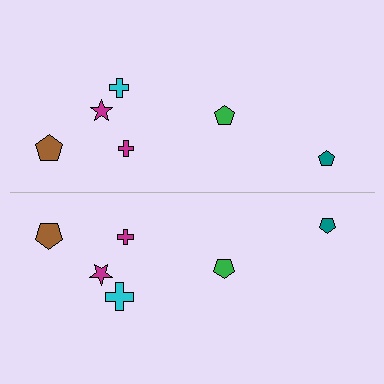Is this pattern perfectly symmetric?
No, the pattern is not perfectly symmetric. The cyan cross on the bottom side has a different size than its mirror counterpart.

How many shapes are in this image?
There are 12 shapes in this image.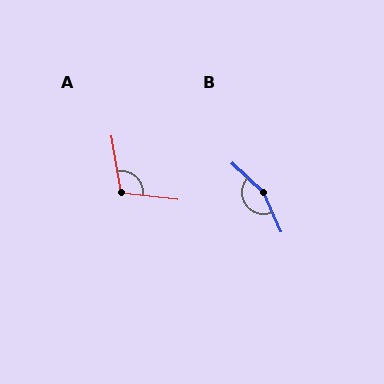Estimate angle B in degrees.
Approximately 158 degrees.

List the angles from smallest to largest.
A (106°), B (158°).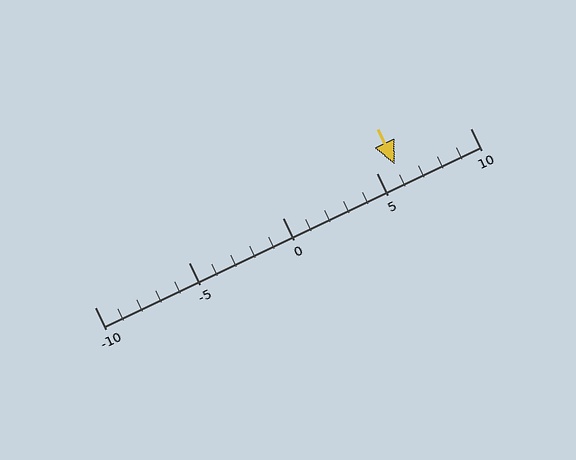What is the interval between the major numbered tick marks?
The major tick marks are spaced 5 units apart.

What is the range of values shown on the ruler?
The ruler shows values from -10 to 10.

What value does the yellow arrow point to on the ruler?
The yellow arrow points to approximately 6.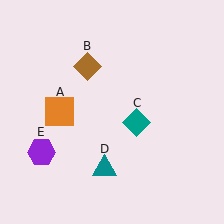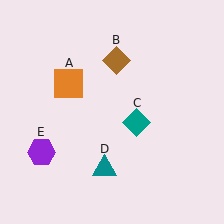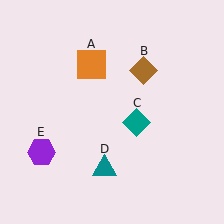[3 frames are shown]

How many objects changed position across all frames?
2 objects changed position: orange square (object A), brown diamond (object B).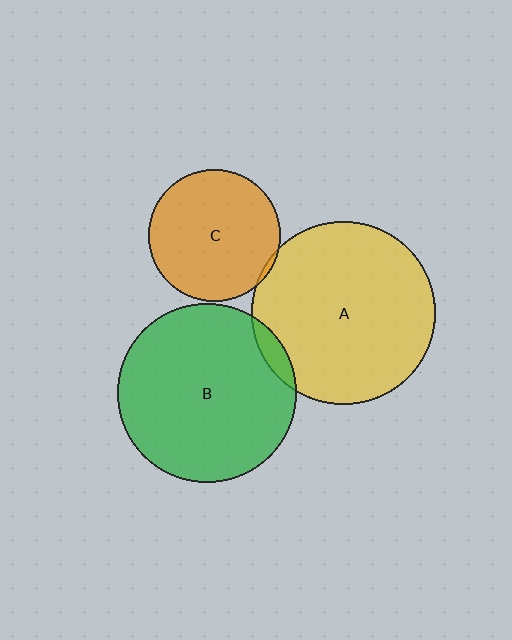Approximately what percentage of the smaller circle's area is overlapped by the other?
Approximately 5%.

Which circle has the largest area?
Circle A (yellow).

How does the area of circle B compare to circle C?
Approximately 1.8 times.